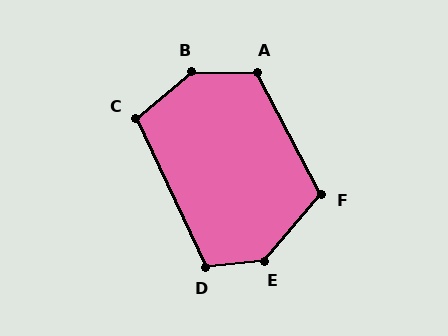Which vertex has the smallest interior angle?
C, at approximately 105 degrees.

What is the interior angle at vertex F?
Approximately 111 degrees (obtuse).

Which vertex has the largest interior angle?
B, at approximately 140 degrees.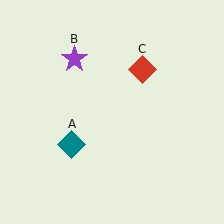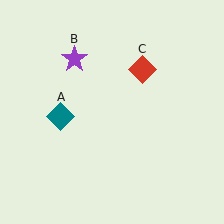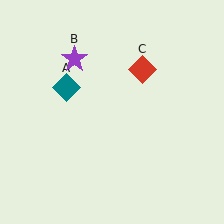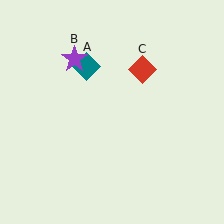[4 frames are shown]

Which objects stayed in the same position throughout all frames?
Purple star (object B) and red diamond (object C) remained stationary.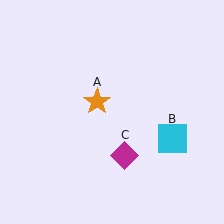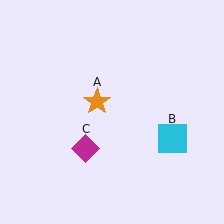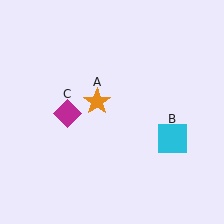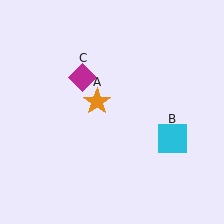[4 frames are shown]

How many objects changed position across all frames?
1 object changed position: magenta diamond (object C).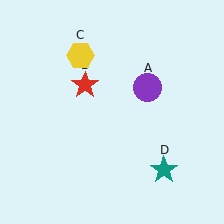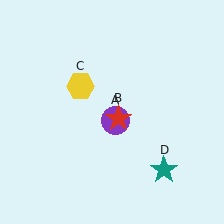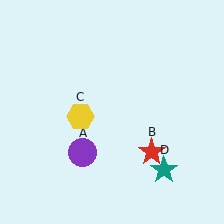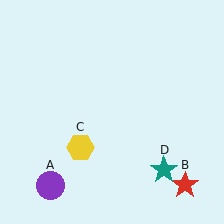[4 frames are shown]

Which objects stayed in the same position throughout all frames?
Teal star (object D) remained stationary.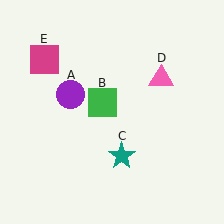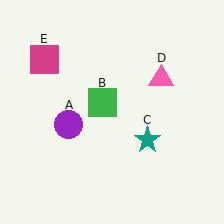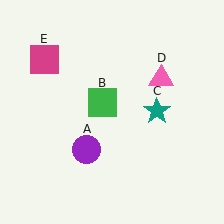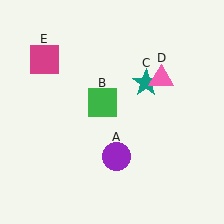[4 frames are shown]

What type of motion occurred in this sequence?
The purple circle (object A), teal star (object C) rotated counterclockwise around the center of the scene.